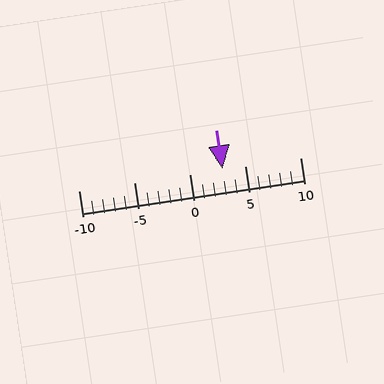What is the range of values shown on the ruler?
The ruler shows values from -10 to 10.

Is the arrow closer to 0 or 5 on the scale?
The arrow is closer to 5.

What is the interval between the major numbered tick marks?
The major tick marks are spaced 5 units apart.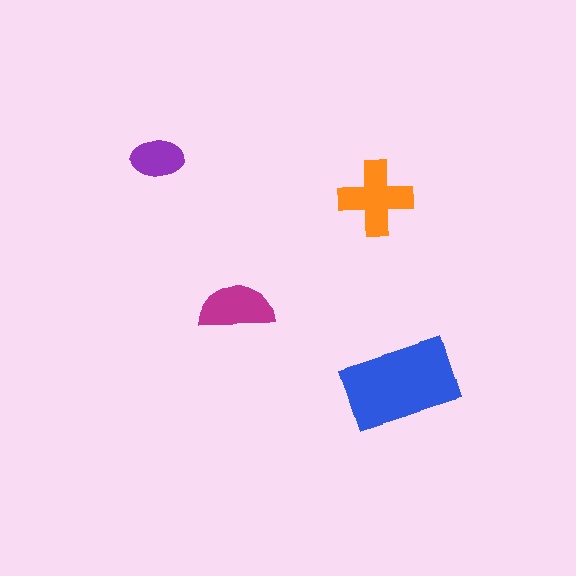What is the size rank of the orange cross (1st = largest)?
2nd.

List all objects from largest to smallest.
The blue rectangle, the orange cross, the magenta semicircle, the purple ellipse.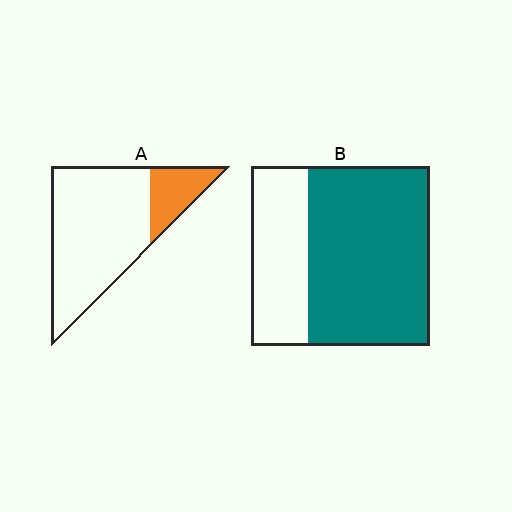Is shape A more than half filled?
No.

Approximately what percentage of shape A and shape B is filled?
A is approximately 20% and B is approximately 70%.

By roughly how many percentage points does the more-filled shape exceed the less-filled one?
By roughly 50 percentage points (B over A).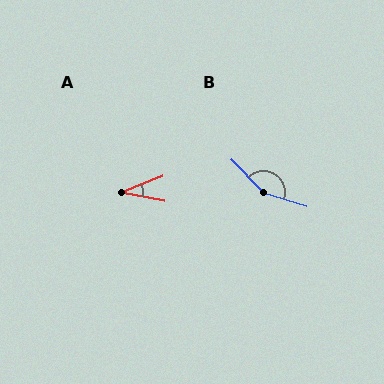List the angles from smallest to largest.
A (32°), B (151°).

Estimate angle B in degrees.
Approximately 151 degrees.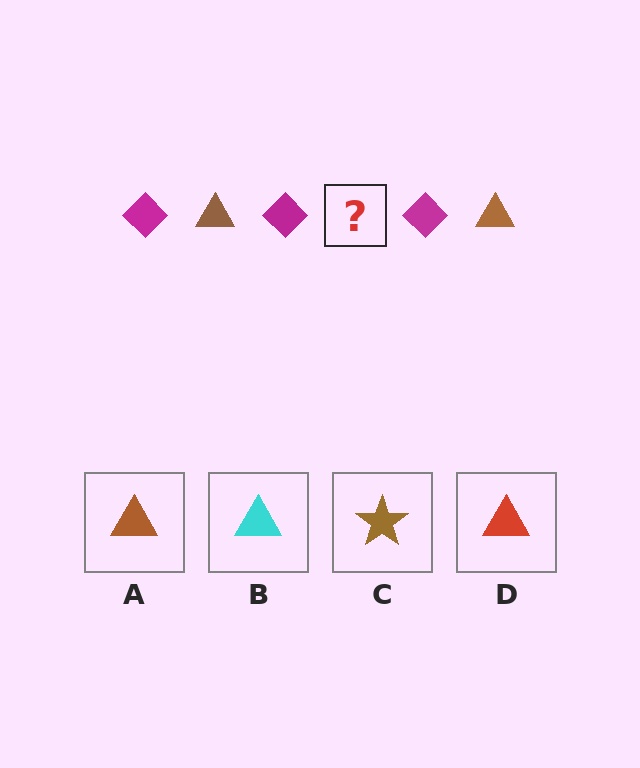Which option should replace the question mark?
Option A.